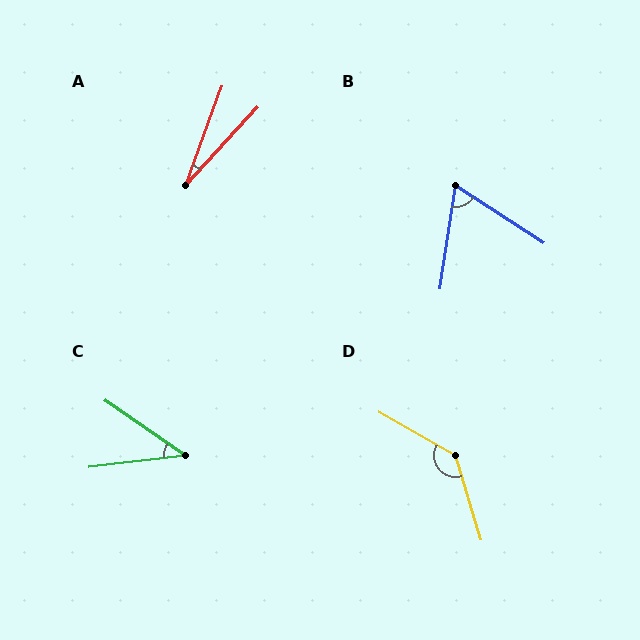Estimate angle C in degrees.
Approximately 41 degrees.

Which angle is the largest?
D, at approximately 136 degrees.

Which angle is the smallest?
A, at approximately 23 degrees.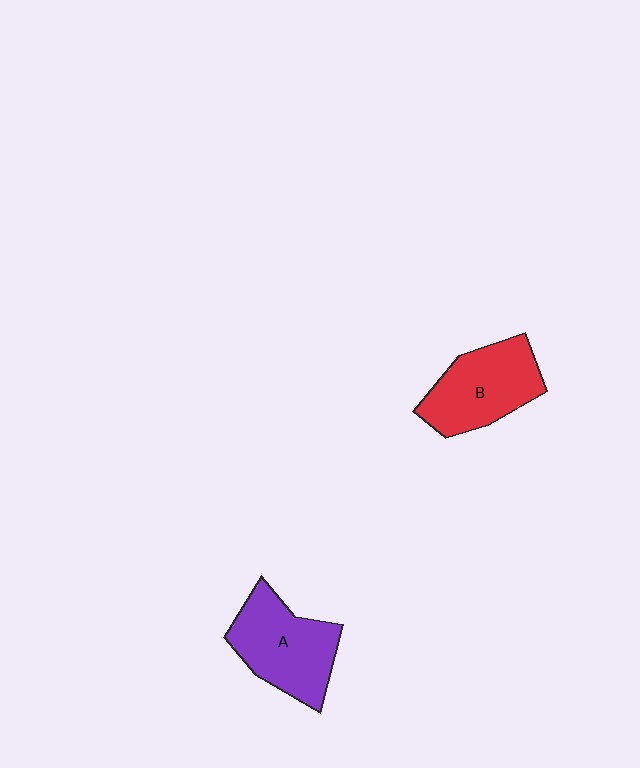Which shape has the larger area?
Shape A (purple).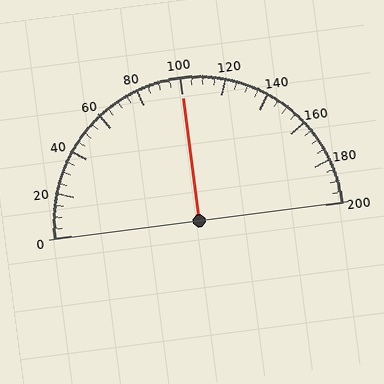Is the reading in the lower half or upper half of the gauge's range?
The reading is in the upper half of the range (0 to 200).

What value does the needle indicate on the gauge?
The needle indicates approximately 100.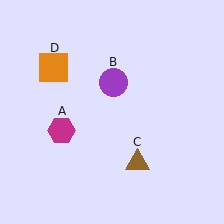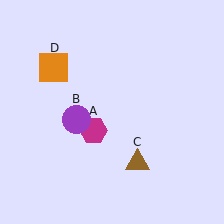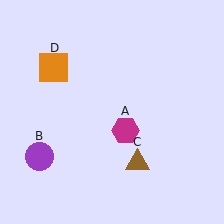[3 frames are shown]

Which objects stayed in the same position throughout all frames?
Brown triangle (object C) and orange square (object D) remained stationary.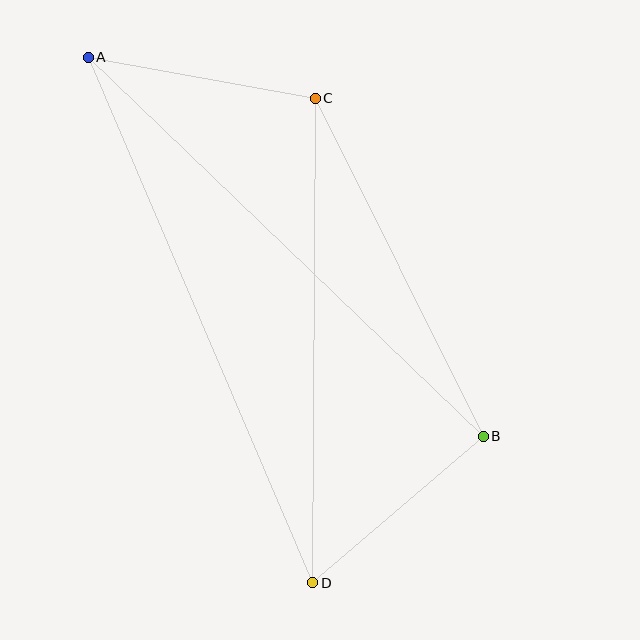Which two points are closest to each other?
Points B and D are closest to each other.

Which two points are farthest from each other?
Points A and D are farthest from each other.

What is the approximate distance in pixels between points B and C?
The distance between B and C is approximately 378 pixels.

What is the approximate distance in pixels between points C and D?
The distance between C and D is approximately 485 pixels.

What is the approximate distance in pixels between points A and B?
The distance between A and B is approximately 548 pixels.